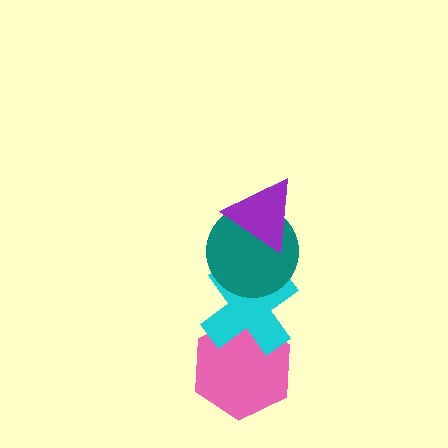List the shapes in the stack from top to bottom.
From top to bottom: the purple triangle, the teal circle, the cyan cross, the pink hexagon.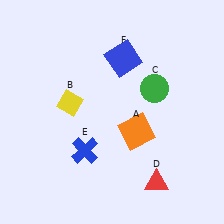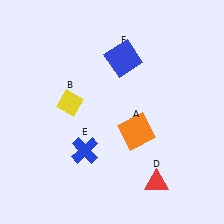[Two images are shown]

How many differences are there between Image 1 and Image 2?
There is 1 difference between the two images.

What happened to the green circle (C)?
The green circle (C) was removed in Image 2. It was in the top-right area of Image 1.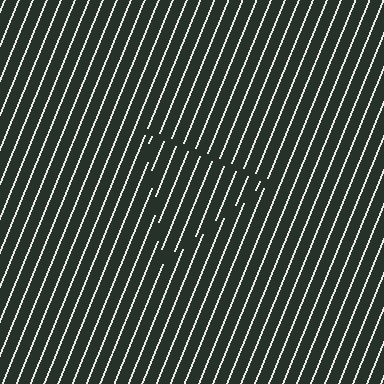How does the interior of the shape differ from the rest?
The interior of the shape contains the same grating, shifted by half a period — the contour is defined by the phase discontinuity where line-ends from the inner and outer gratings abut.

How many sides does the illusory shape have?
3 sides — the line-ends trace a triangle.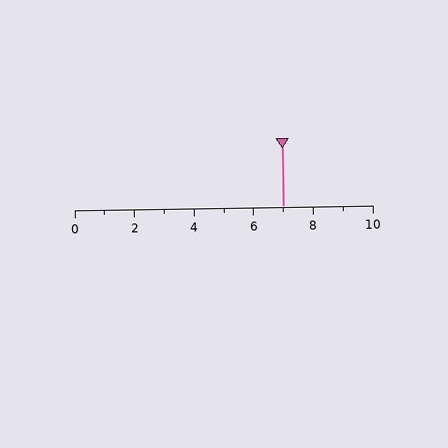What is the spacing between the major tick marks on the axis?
The major ticks are spaced 2 apart.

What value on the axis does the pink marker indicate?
The marker indicates approximately 7.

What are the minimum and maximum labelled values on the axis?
The axis runs from 0 to 10.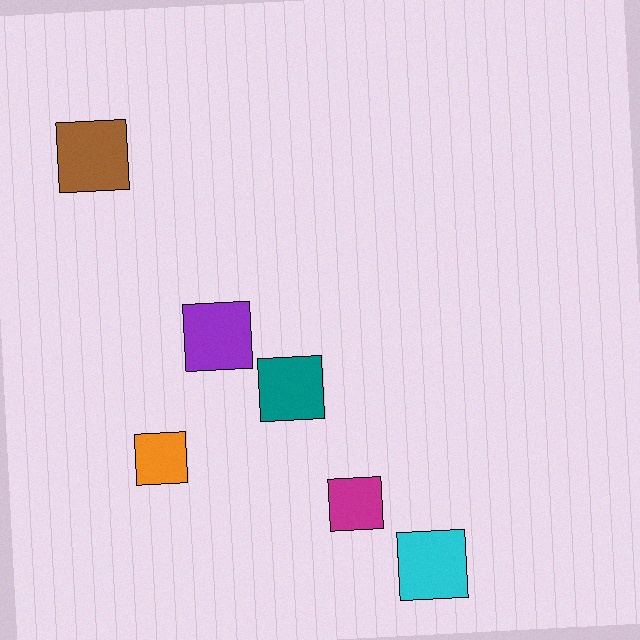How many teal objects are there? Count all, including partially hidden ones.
There is 1 teal object.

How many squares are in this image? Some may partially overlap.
There are 6 squares.